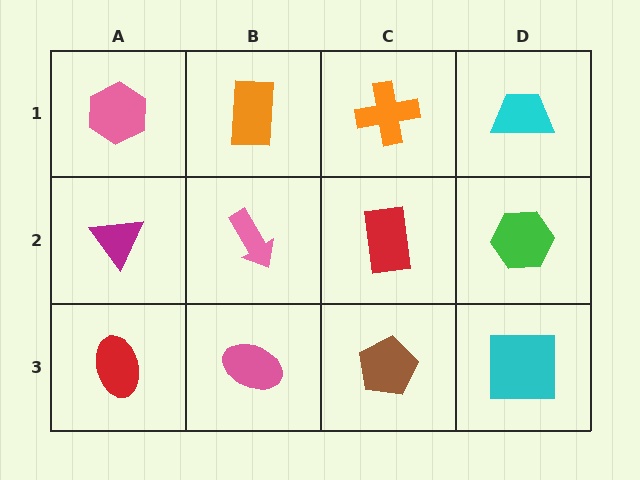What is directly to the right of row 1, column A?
An orange rectangle.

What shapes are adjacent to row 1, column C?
A red rectangle (row 2, column C), an orange rectangle (row 1, column B), a cyan trapezoid (row 1, column D).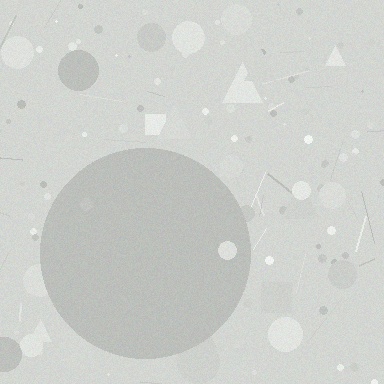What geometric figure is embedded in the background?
A circle is embedded in the background.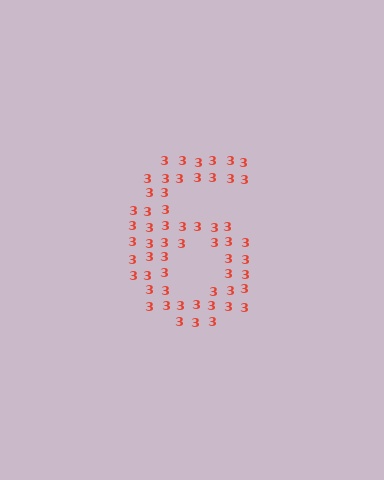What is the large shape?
The large shape is the digit 6.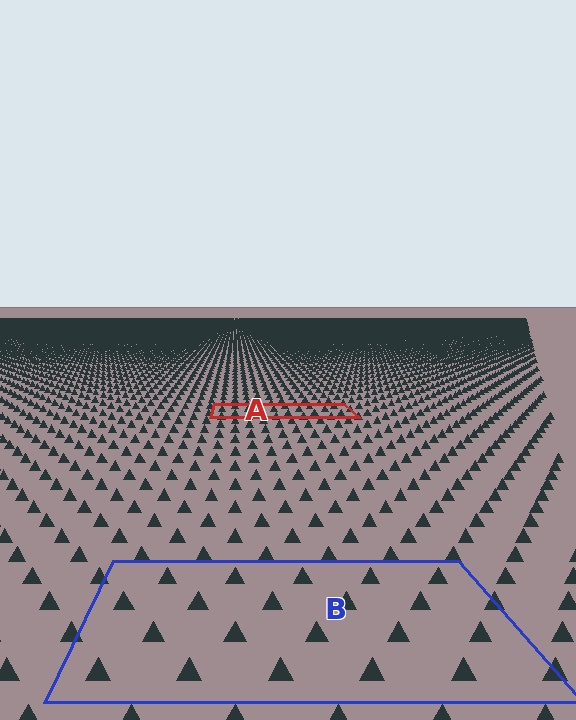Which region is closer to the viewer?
Region B is closer. The texture elements there are larger and more spread out.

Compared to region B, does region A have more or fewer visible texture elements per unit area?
Region A has more texture elements per unit area — they are packed more densely because it is farther away.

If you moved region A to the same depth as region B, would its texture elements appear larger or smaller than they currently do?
They would appear larger. At a closer depth, the same texture elements are projected at a bigger on-screen size.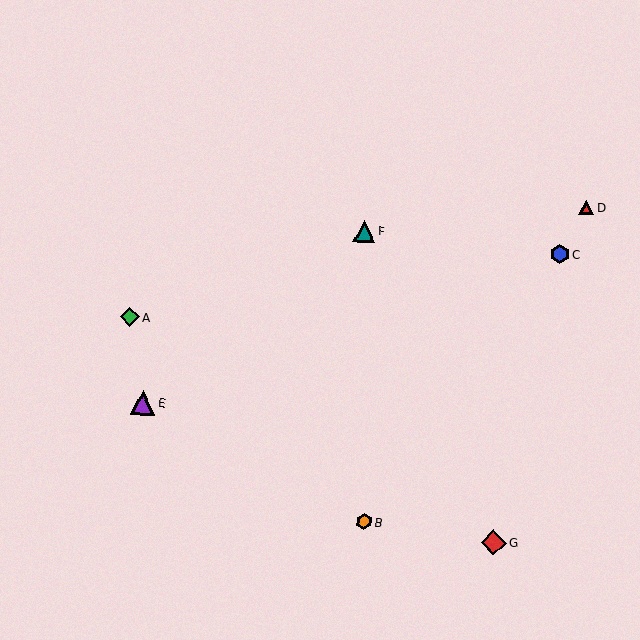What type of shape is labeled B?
Shape B is an orange hexagon.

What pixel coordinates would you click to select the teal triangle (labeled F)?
Click at (364, 231) to select the teal triangle F.